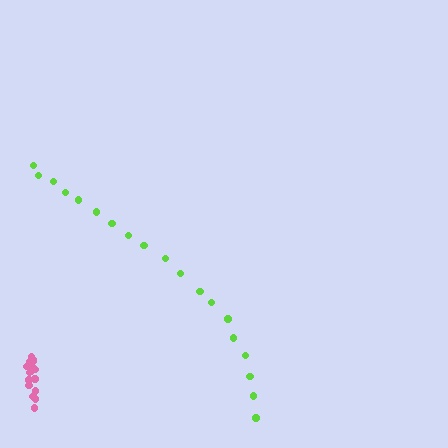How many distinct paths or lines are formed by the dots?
There are 2 distinct paths.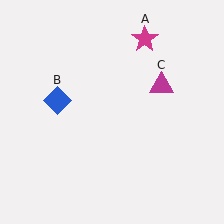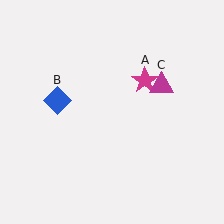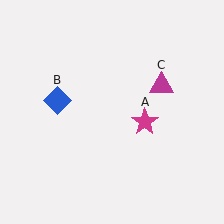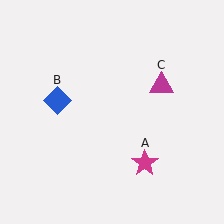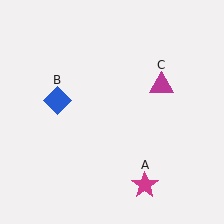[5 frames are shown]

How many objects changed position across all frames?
1 object changed position: magenta star (object A).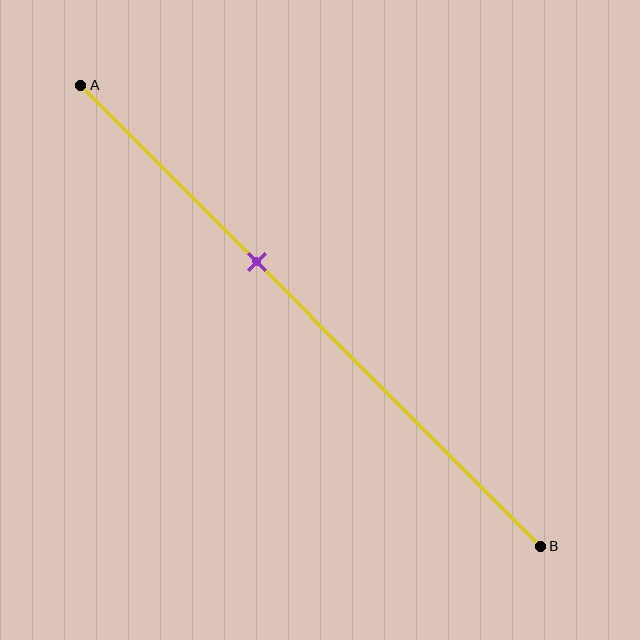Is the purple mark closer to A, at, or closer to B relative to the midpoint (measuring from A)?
The purple mark is closer to point A than the midpoint of segment AB.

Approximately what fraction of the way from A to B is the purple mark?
The purple mark is approximately 40% of the way from A to B.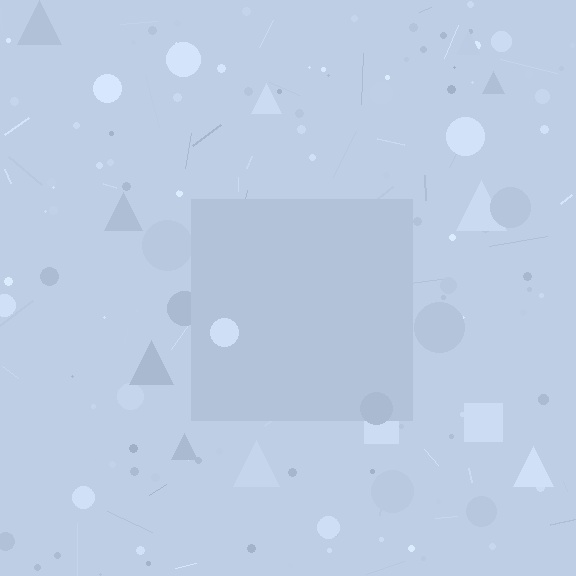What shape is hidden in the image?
A square is hidden in the image.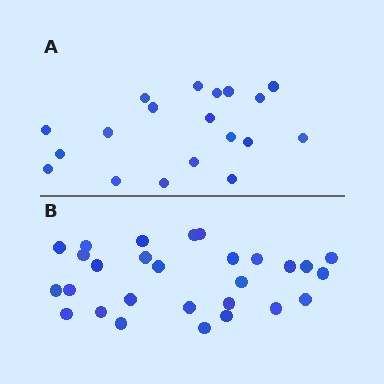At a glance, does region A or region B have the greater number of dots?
Region B (the bottom region) has more dots.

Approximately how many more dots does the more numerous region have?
Region B has roughly 8 or so more dots than region A.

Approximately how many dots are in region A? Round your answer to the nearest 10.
About 20 dots. (The exact count is 19, which rounds to 20.)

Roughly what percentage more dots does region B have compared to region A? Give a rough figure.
About 45% more.